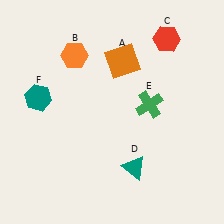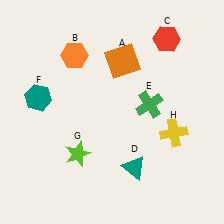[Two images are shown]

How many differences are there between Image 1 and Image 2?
There are 2 differences between the two images.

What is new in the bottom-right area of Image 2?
A yellow cross (H) was added in the bottom-right area of Image 2.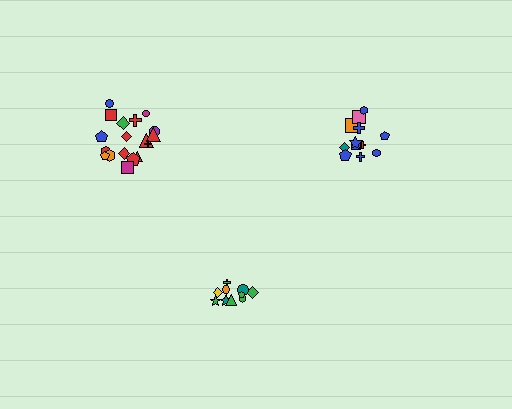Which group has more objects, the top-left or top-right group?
The top-left group.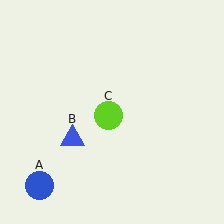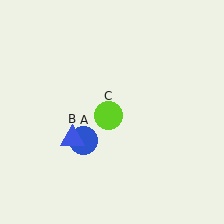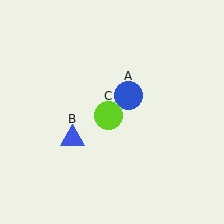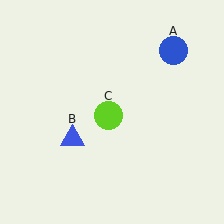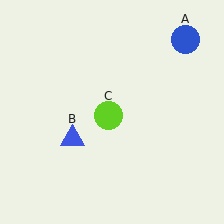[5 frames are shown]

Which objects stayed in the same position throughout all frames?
Blue triangle (object B) and lime circle (object C) remained stationary.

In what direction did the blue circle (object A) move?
The blue circle (object A) moved up and to the right.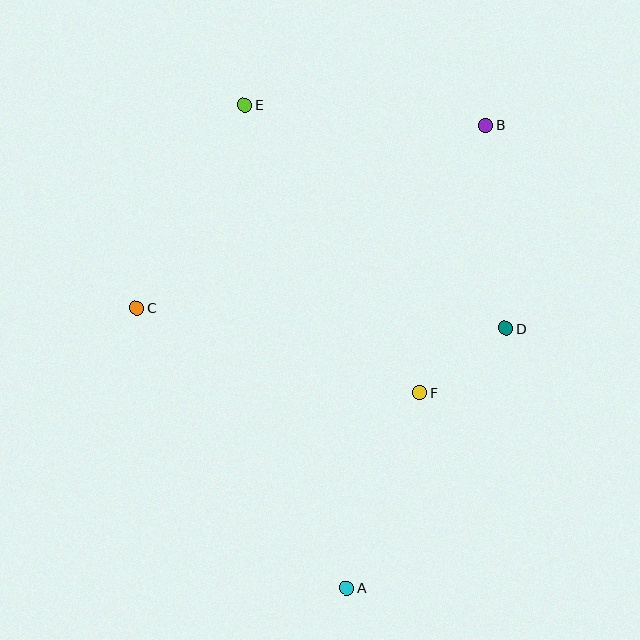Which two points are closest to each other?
Points D and F are closest to each other.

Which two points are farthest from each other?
Points A and E are farthest from each other.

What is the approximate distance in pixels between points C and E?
The distance between C and E is approximately 230 pixels.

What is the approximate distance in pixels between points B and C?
The distance between B and C is approximately 393 pixels.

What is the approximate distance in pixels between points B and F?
The distance between B and F is approximately 275 pixels.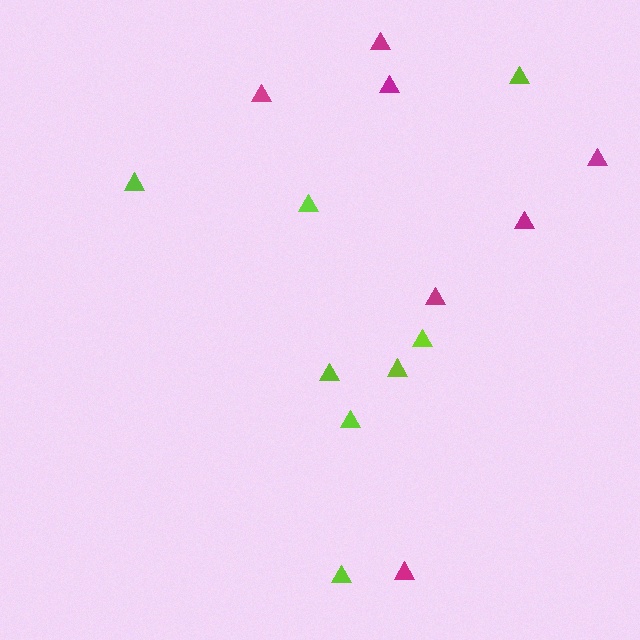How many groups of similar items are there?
There are 2 groups: one group of magenta triangles (7) and one group of lime triangles (8).